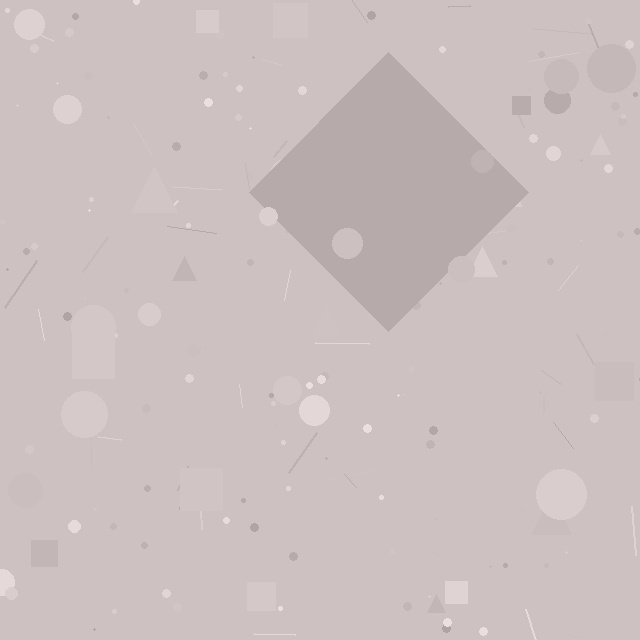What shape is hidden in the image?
A diamond is hidden in the image.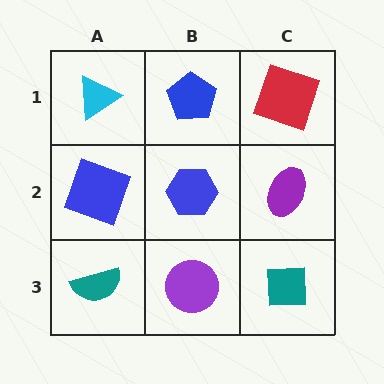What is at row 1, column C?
A red square.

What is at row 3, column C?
A teal square.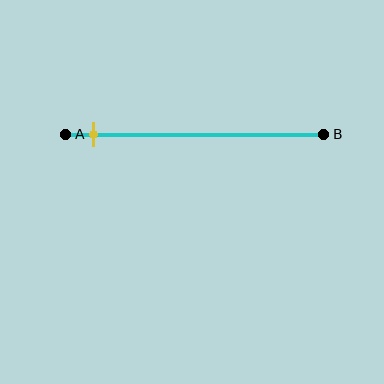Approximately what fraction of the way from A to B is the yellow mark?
The yellow mark is approximately 10% of the way from A to B.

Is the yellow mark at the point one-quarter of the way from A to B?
No, the mark is at about 10% from A, not at the 25% one-quarter point.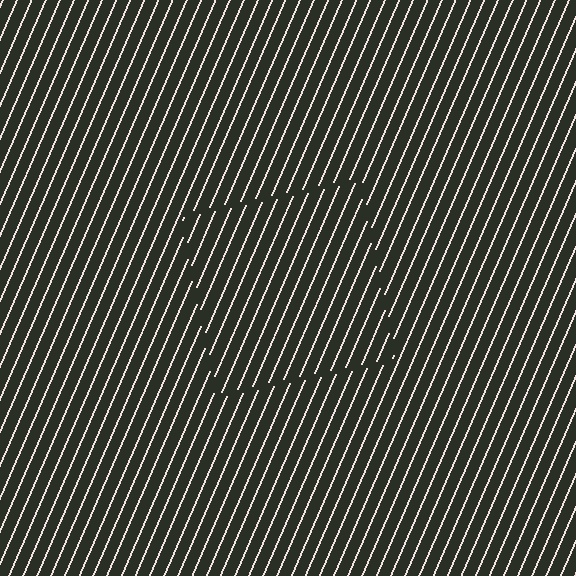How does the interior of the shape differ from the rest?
The interior of the shape contains the same grating, shifted by half a period — the contour is defined by the phase discontinuity where line-ends from the inner and outer gratings abut.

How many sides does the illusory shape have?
4 sides — the line-ends trace a square.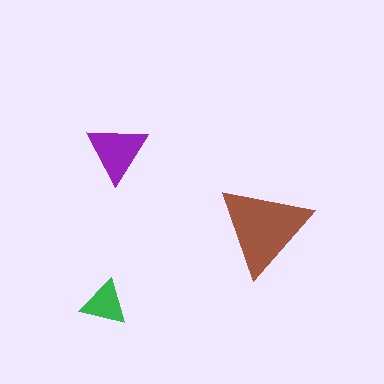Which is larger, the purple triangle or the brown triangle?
The brown one.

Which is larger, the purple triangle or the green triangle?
The purple one.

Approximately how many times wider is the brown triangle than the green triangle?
About 2 times wider.